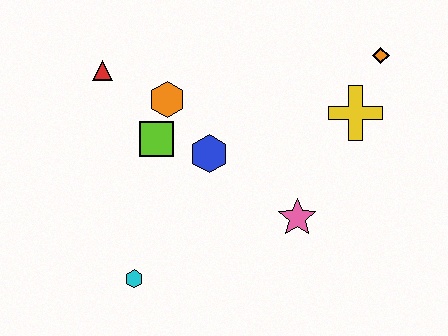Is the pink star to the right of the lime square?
Yes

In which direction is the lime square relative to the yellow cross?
The lime square is to the left of the yellow cross.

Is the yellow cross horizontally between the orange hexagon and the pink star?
No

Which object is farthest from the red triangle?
The orange diamond is farthest from the red triangle.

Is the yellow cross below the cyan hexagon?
No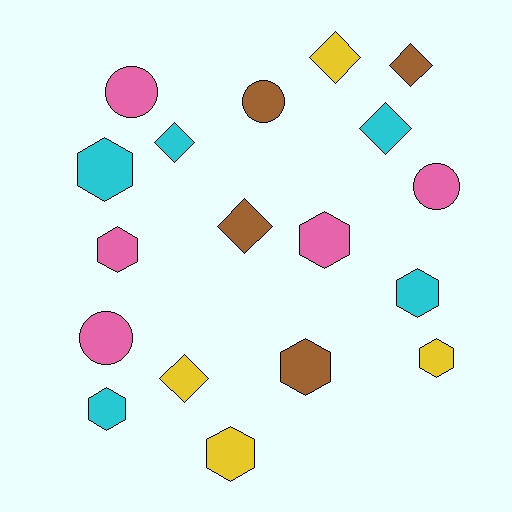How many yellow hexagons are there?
There are 2 yellow hexagons.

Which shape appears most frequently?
Hexagon, with 8 objects.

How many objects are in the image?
There are 18 objects.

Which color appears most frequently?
Cyan, with 5 objects.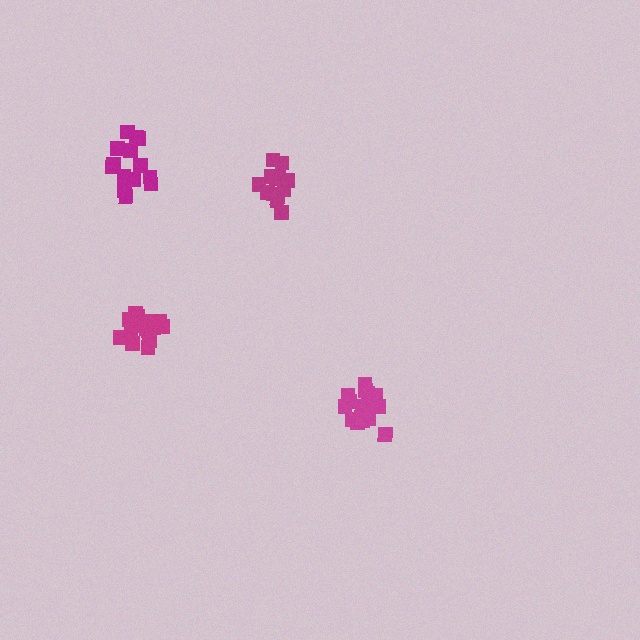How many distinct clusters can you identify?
There are 4 distinct clusters.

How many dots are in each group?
Group 1: 19 dots, Group 2: 18 dots, Group 3: 14 dots, Group 4: 14 dots (65 total).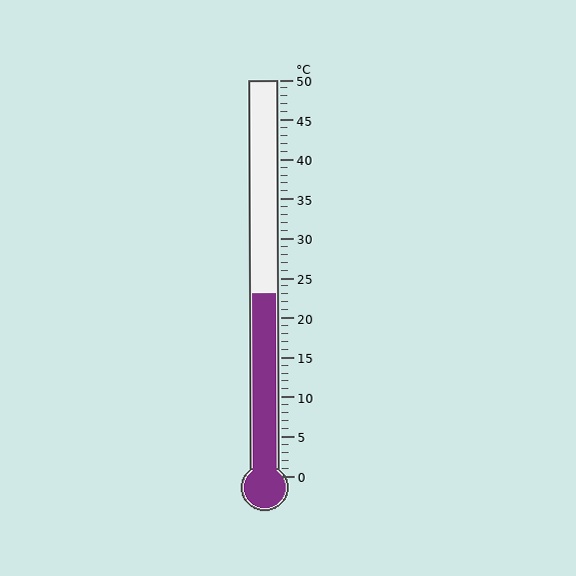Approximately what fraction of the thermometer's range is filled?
The thermometer is filled to approximately 45% of its range.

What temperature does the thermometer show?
The thermometer shows approximately 23°C.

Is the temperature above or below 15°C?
The temperature is above 15°C.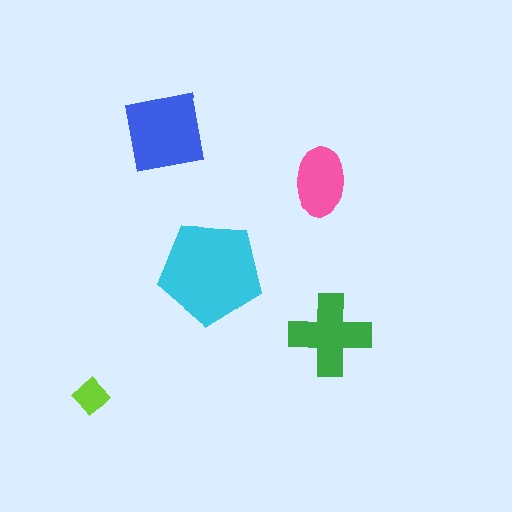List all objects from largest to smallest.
The cyan pentagon, the blue square, the green cross, the pink ellipse, the lime diamond.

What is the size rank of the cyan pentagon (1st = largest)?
1st.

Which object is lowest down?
The lime diamond is bottommost.